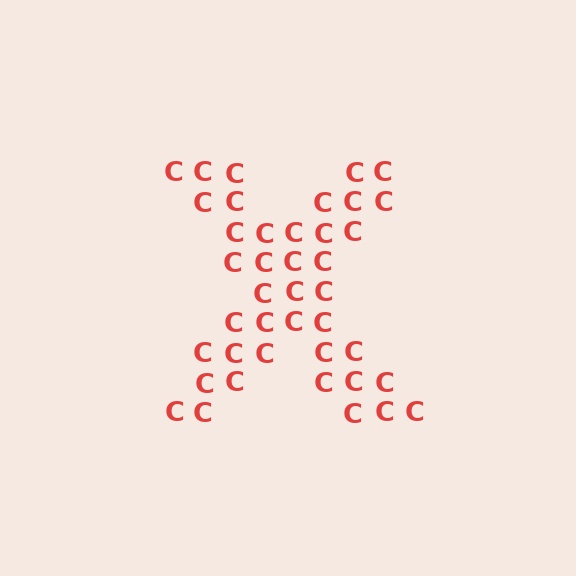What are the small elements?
The small elements are letter C's.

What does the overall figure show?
The overall figure shows the letter X.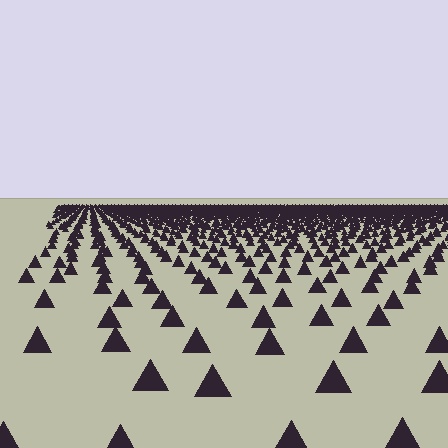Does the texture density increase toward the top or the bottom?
Density increases toward the top.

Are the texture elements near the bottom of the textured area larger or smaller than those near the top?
Larger. Near the bottom, elements are closer to the viewer and appear at a bigger on-screen size.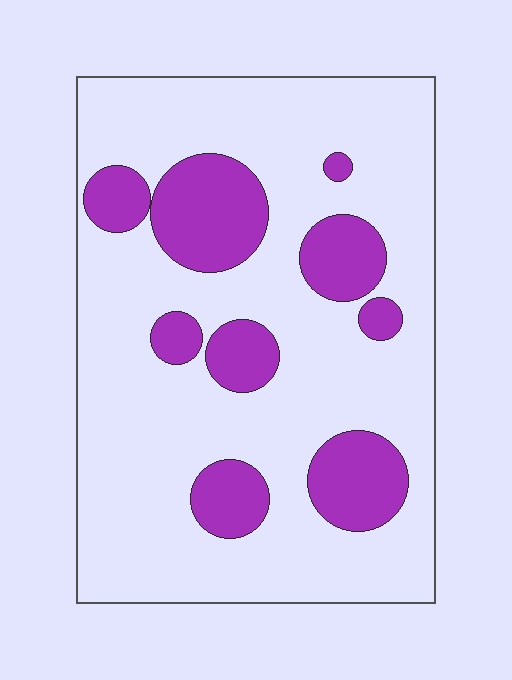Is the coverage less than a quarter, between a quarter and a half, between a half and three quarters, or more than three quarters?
Less than a quarter.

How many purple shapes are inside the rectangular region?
9.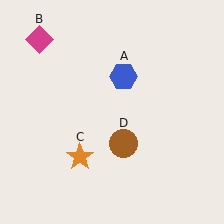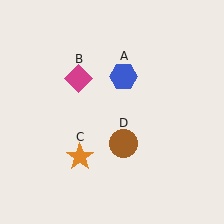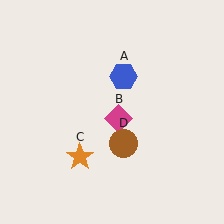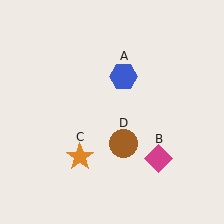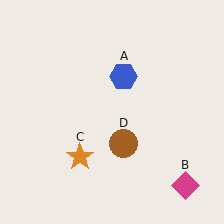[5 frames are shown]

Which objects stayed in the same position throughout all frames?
Blue hexagon (object A) and orange star (object C) and brown circle (object D) remained stationary.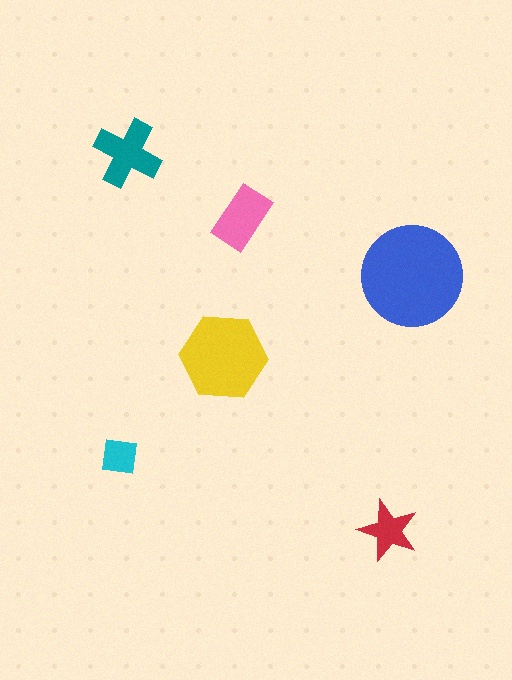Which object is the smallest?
The cyan square.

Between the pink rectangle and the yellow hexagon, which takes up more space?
The yellow hexagon.